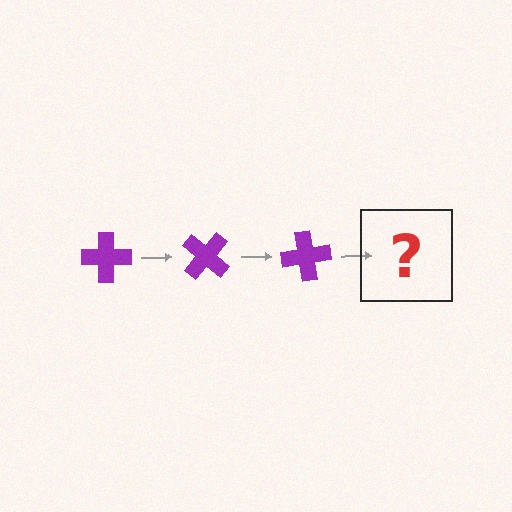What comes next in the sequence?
The next element should be a purple cross rotated 120 degrees.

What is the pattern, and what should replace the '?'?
The pattern is that the cross rotates 40 degrees each step. The '?' should be a purple cross rotated 120 degrees.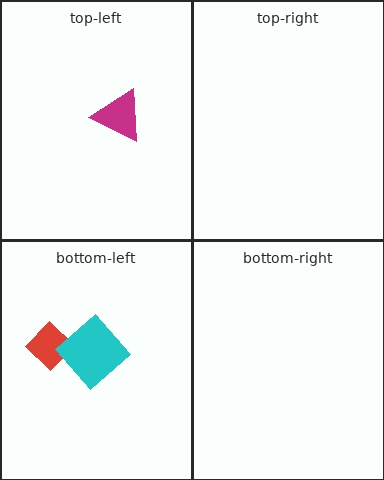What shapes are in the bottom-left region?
The red diamond, the cyan diamond.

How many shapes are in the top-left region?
1.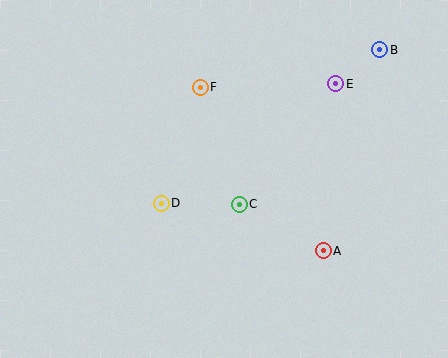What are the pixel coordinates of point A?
Point A is at (323, 251).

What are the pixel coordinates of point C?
Point C is at (239, 204).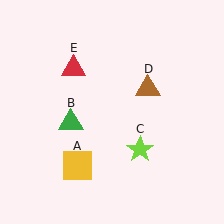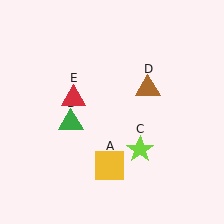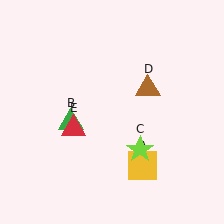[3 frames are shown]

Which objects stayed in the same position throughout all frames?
Green triangle (object B) and lime star (object C) and brown triangle (object D) remained stationary.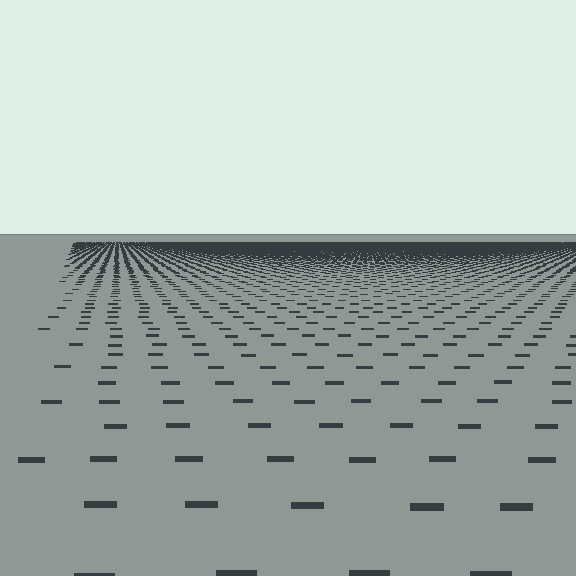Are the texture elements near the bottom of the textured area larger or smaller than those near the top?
Larger. Near the bottom, elements are closer to the viewer and appear at a bigger on-screen size.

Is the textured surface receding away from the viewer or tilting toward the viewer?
The surface is receding away from the viewer. Texture elements get smaller and denser toward the top.